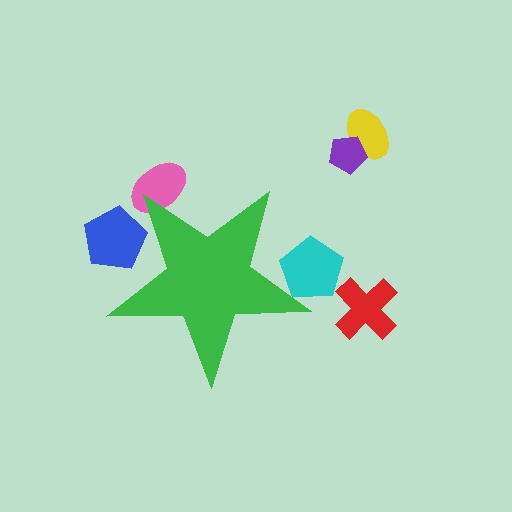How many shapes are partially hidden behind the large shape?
3 shapes are partially hidden.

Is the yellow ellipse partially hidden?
No, the yellow ellipse is fully visible.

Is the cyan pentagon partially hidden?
Yes, the cyan pentagon is partially hidden behind the green star.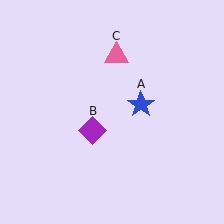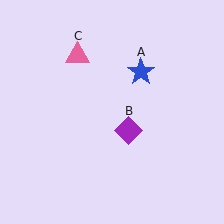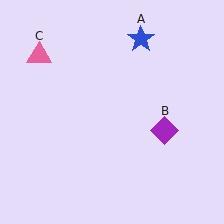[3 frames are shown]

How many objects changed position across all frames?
3 objects changed position: blue star (object A), purple diamond (object B), pink triangle (object C).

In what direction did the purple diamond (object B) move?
The purple diamond (object B) moved right.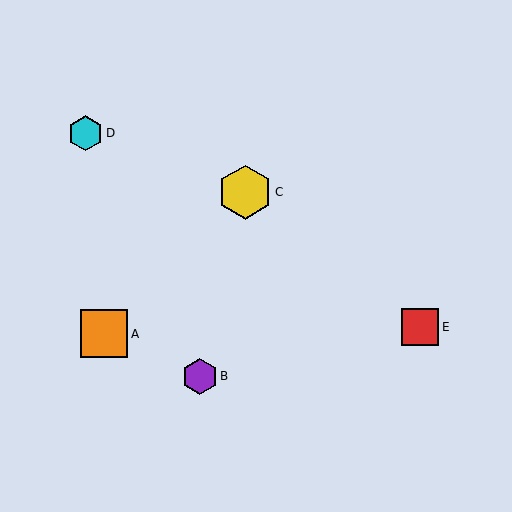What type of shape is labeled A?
Shape A is an orange square.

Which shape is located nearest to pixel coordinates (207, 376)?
The purple hexagon (labeled B) at (200, 376) is nearest to that location.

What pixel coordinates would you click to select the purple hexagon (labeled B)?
Click at (200, 376) to select the purple hexagon B.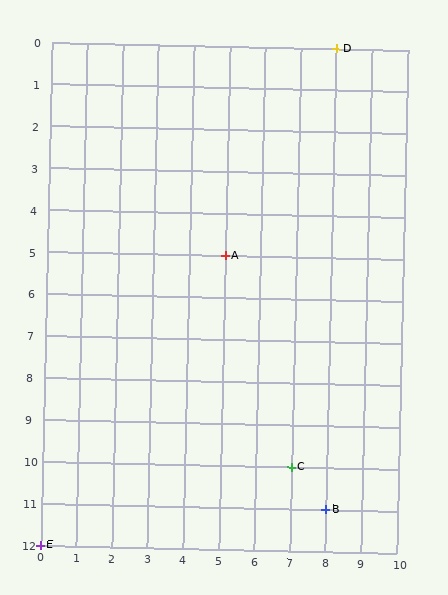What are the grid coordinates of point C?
Point C is at grid coordinates (7, 10).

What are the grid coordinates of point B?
Point B is at grid coordinates (8, 11).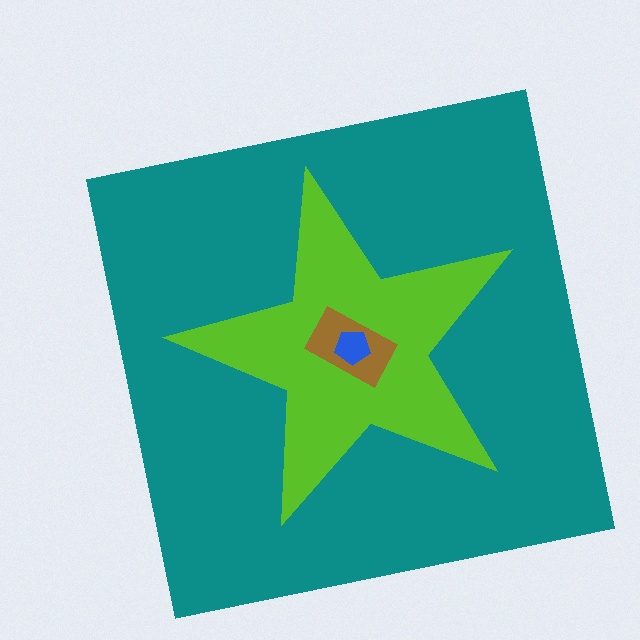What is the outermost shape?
The teal square.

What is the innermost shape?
The blue pentagon.